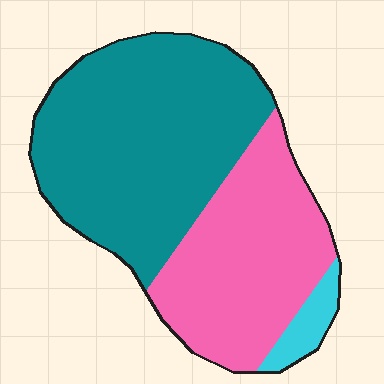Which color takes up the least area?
Cyan, at roughly 5%.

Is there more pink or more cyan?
Pink.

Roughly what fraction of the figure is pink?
Pink takes up about three eighths (3/8) of the figure.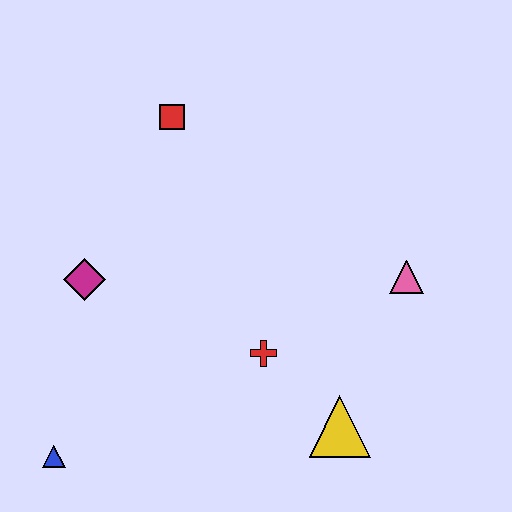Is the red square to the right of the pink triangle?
No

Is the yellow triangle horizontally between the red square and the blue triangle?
No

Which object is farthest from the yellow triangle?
The red square is farthest from the yellow triangle.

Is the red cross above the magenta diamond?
No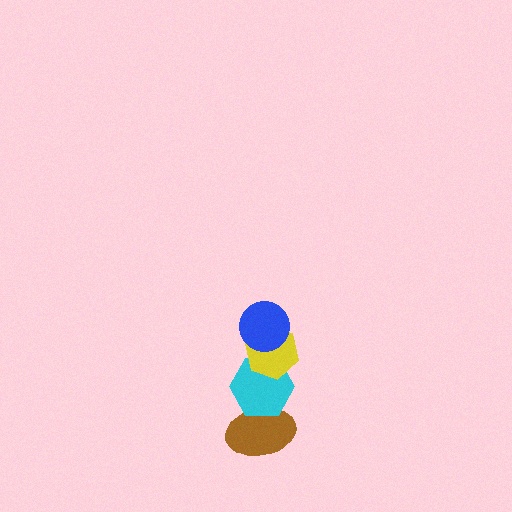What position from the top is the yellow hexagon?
The yellow hexagon is 2nd from the top.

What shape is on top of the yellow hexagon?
The blue circle is on top of the yellow hexagon.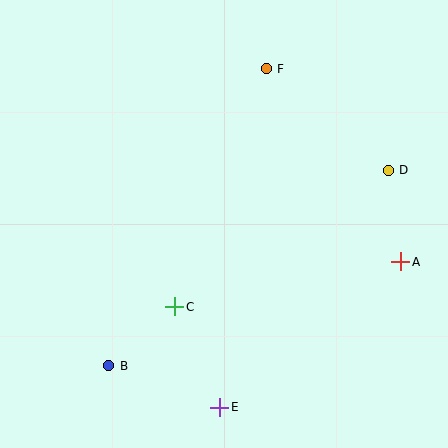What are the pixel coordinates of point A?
Point A is at (401, 262).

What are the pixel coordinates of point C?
Point C is at (175, 307).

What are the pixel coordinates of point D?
Point D is at (388, 170).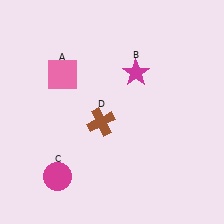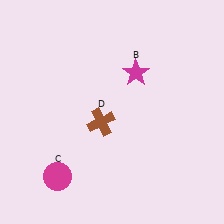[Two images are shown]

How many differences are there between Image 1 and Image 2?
There is 1 difference between the two images.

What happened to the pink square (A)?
The pink square (A) was removed in Image 2. It was in the top-left area of Image 1.